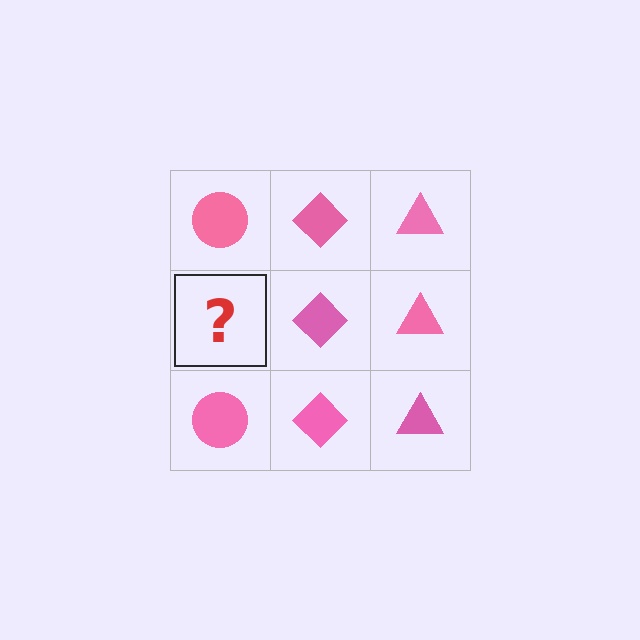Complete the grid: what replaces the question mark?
The question mark should be replaced with a pink circle.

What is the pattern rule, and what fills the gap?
The rule is that each column has a consistent shape. The gap should be filled with a pink circle.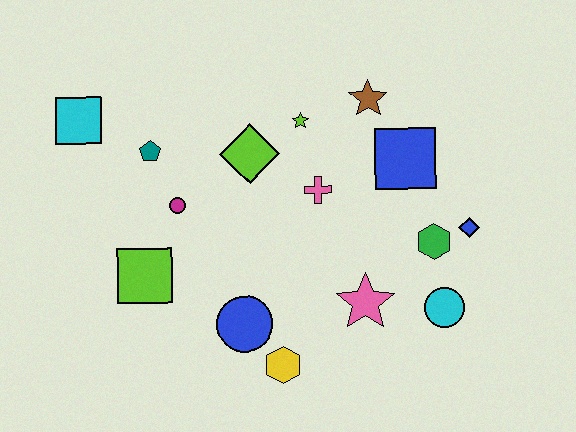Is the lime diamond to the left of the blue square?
Yes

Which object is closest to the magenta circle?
The teal pentagon is closest to the magenta circle.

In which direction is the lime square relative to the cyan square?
The lime square is below the cyan square.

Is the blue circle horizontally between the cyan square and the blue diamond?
Yes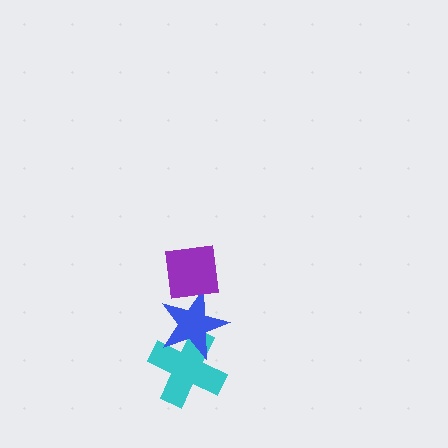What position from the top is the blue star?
The blue star is 2nd from the top.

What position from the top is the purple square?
The purple square is 1st from the top.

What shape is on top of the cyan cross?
The blue star is on top of the cyan cross.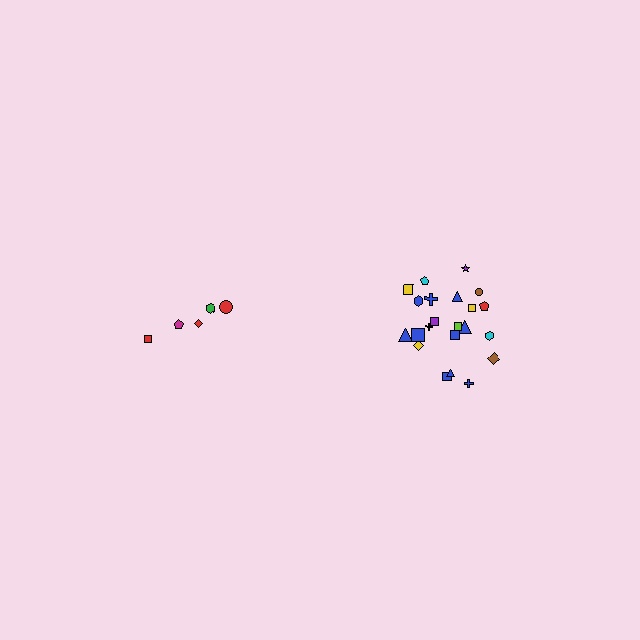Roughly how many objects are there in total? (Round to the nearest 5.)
Roughly 25 objects in total.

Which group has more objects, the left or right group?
The right group.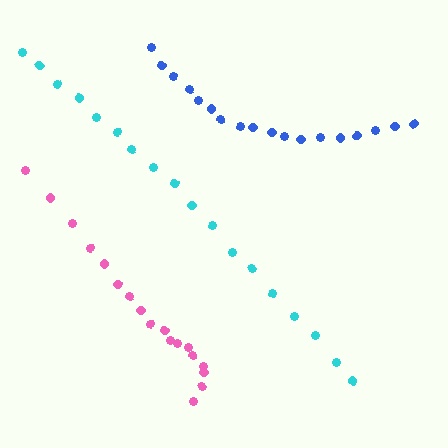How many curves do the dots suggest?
There are 3 distinct paths.